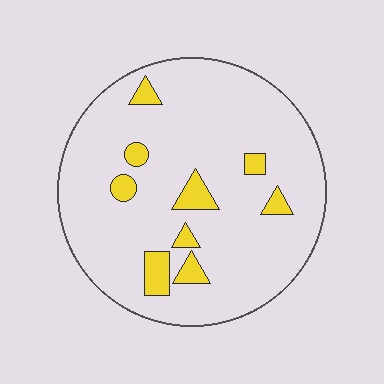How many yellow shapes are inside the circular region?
9.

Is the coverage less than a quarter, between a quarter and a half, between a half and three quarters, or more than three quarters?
Less than a quarter.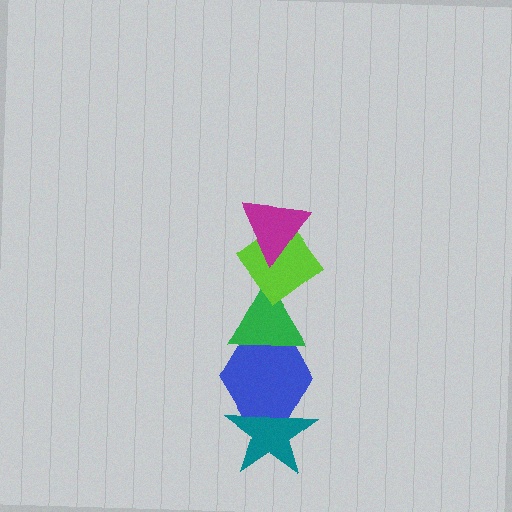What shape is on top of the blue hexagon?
The green triangle is on top of the blue hexagon.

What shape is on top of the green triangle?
The lime diamond is on top of the green triangle.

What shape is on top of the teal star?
The blue hexagon is on top of the teal star.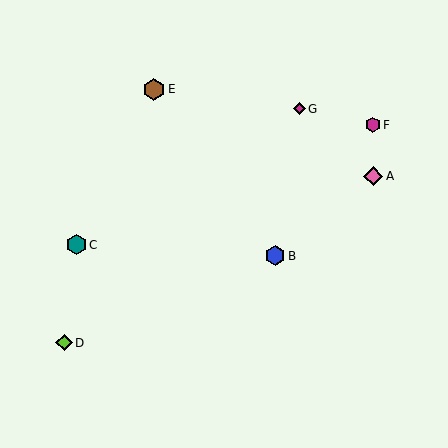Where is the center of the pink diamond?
The center of the pink diamond is at (373, 176).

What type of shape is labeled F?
Shape F is a magenta hexagon.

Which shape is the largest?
The brown hexagon (labeled E) is the largest.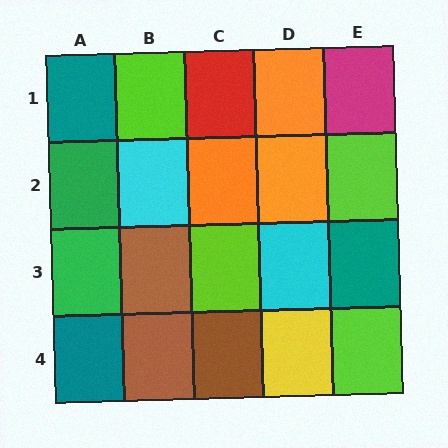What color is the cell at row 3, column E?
Teal.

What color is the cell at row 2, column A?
Green.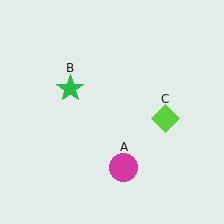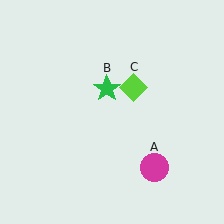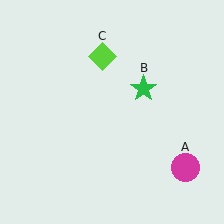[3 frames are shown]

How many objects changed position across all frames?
3 objects changed position: magenta circle (object A), green star (object B), lime diamond (object C).